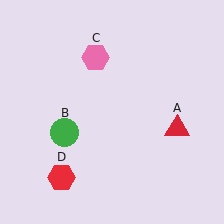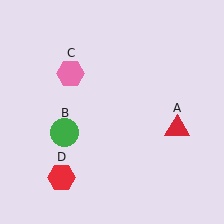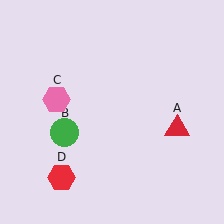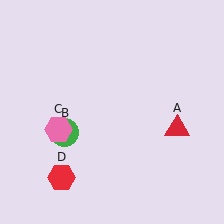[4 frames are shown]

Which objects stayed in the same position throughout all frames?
Red triangle (object A) and green circle (object B) and red hexagon (object D) remained stationary.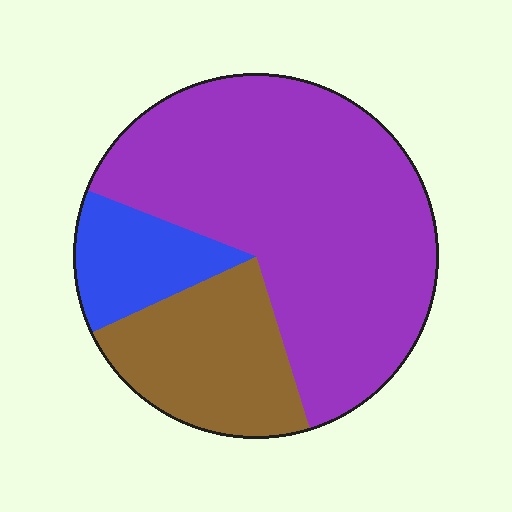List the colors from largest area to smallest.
From largest to smallest: purple, brown, blue.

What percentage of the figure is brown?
Brown covers around 25% of the figure.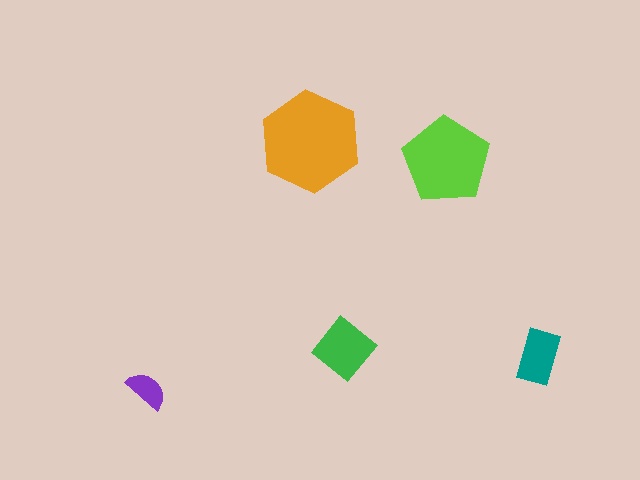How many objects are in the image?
There are 5 objects in the image.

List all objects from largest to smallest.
The orange hexagon, the lime pentagon, the green diamond, the teal rectangle, the purple semicircle.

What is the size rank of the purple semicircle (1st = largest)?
5th.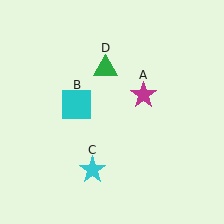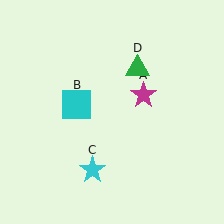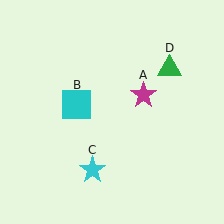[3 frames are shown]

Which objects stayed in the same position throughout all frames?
Magenta star (object A) and cyan square (object B) and cyan star (object C) remained stationary.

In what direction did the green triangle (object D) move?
The green triangle (object D) moved right.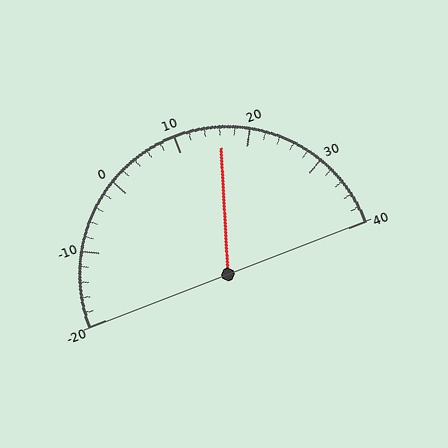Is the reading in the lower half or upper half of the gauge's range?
The reading is in the upper half of the range (-20 to 40).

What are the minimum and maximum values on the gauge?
The gauge ranges from -20 to 40.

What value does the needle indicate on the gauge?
The needle indicates approximately 16.